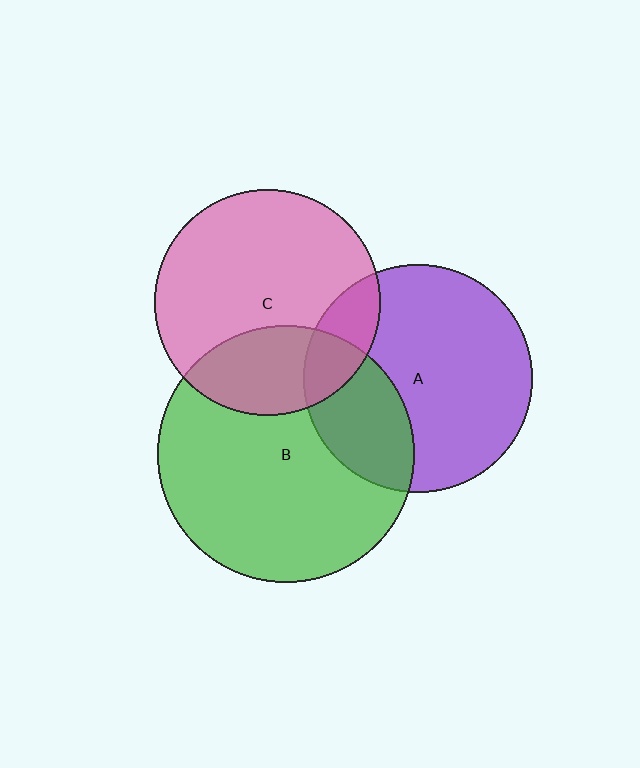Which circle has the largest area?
Circle B (green).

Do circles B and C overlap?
Yes.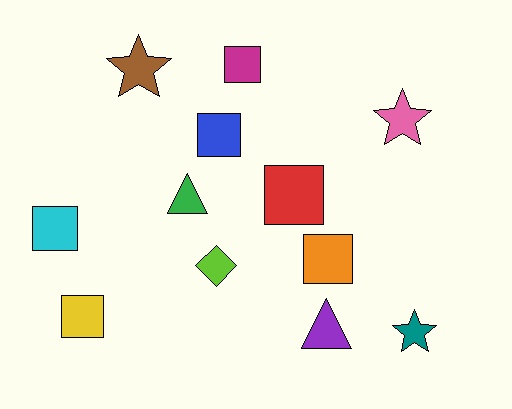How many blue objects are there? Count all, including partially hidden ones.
There is 1 blue object.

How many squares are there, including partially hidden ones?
There are 6 squares.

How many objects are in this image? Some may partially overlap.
There are 12 objects.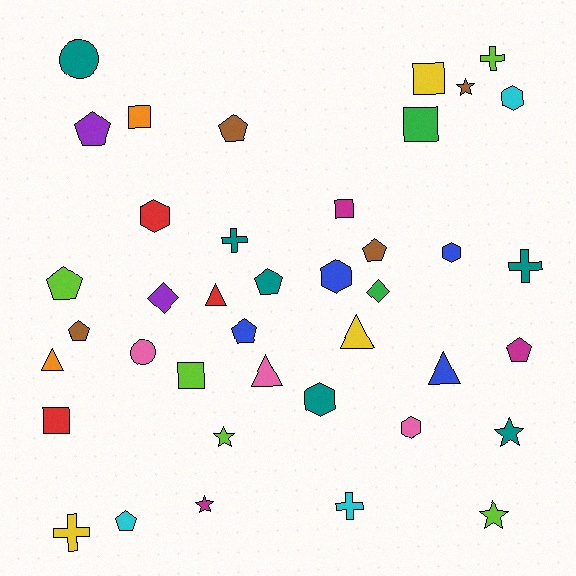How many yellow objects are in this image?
There are 3 yellow objects.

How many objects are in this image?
There are 40 objects.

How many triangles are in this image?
There are 5 triangles.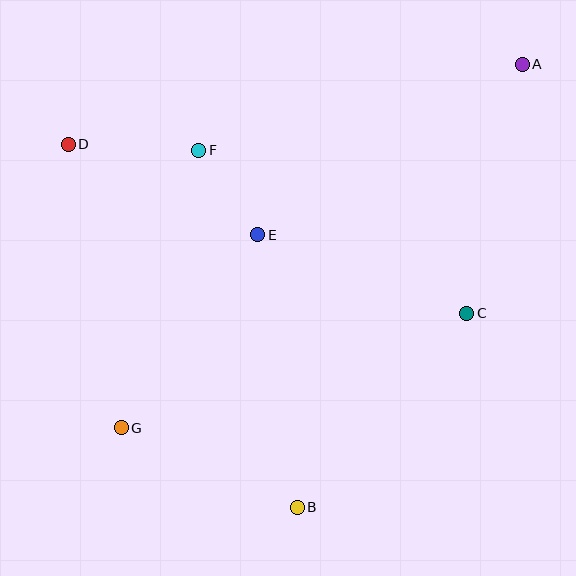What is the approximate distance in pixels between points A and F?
The distance between A and F is approximately 334 pixels.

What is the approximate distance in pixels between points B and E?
The distance between B and E is approximately 276 pixels.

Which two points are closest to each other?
Points E and F are closest to each other.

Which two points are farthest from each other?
Points A and G are farthest from each other.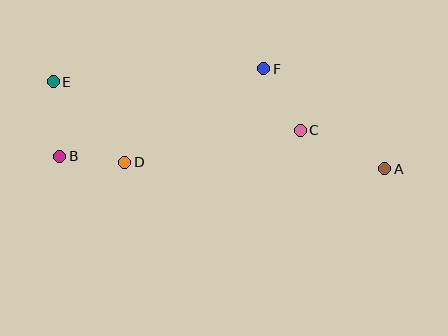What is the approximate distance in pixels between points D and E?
The distance between D and E is approximately 108 pixels.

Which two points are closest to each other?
Points B and D are closest to each other.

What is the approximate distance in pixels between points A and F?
The distance between A and F is approximately 157 pixels.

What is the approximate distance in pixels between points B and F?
The distance between B and F is approximately 222 pixels.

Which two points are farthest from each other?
Points A and E are farthest from each other.